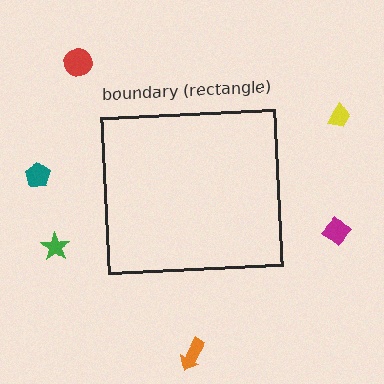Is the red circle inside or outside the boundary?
Outside.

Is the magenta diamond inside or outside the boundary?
Outside.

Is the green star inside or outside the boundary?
Outside.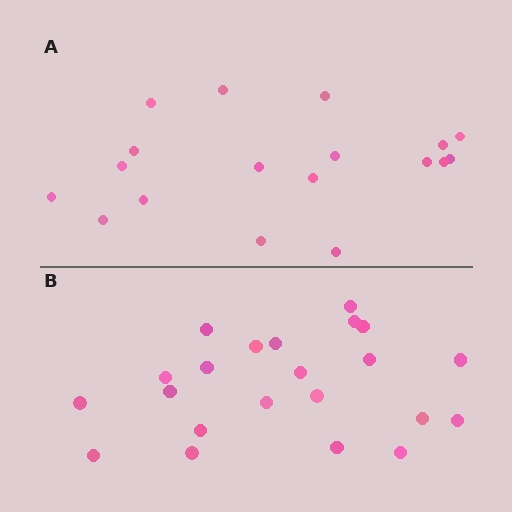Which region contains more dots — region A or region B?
Region B (the bottom region) has more dots.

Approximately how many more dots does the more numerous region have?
Region B has about 4 more dots than region A.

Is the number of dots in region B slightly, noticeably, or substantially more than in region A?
Region B has only slightly more — the two regions are fairly close. The ratio is roughly 1.2 to 1.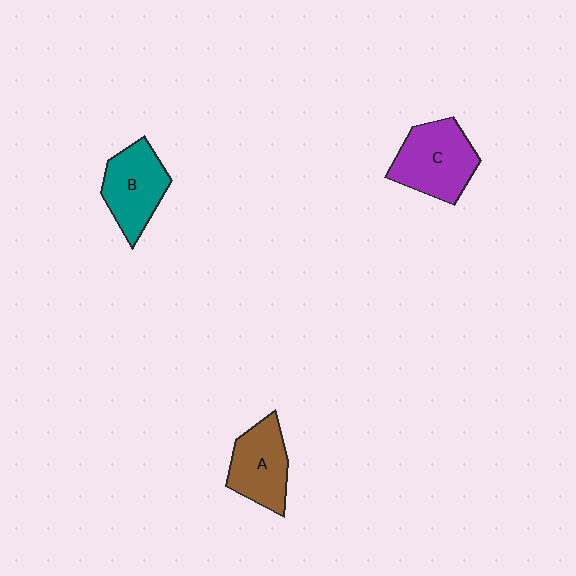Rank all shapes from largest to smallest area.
From largest to smallest: C (purple), B (teal), A (brown).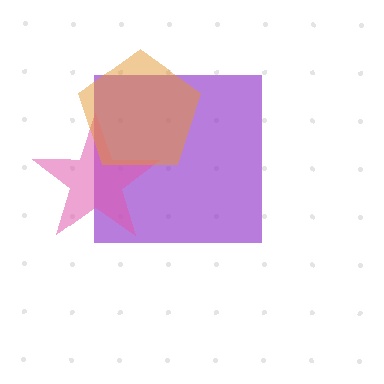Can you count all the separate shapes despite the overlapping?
Yes, there are 3 separate shapes.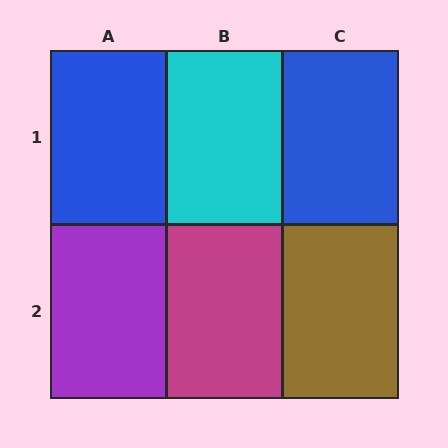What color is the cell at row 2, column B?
Magenta.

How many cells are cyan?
1 cell is cyan.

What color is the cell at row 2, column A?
Purple.